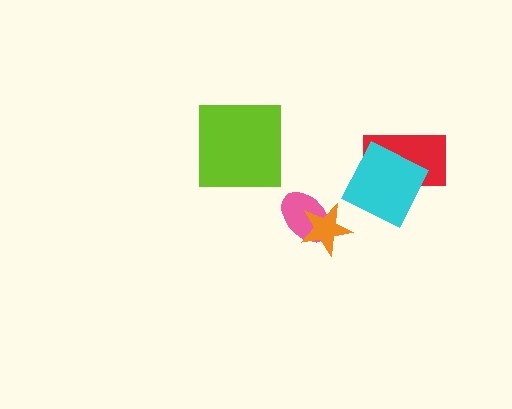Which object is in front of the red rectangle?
The cyan square is in front of the red rectangle.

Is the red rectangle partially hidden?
Yes, it is partially covered by another shape.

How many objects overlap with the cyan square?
1 object overlaps with the cyan square.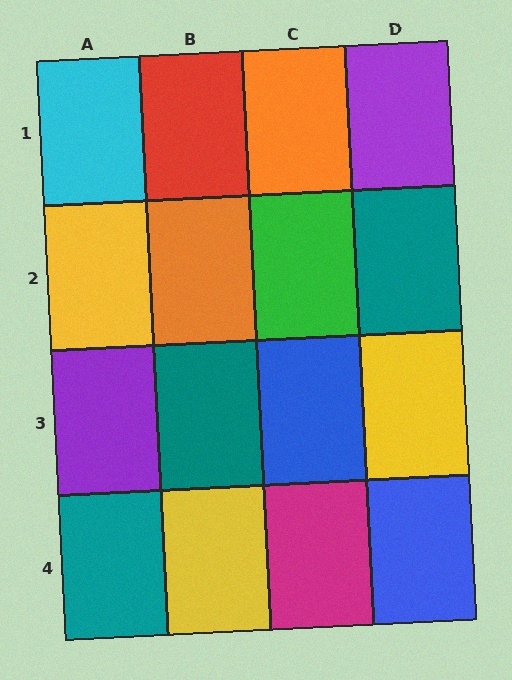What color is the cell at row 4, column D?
Blue.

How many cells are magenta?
1 cell is magenta.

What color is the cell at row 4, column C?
Magenta.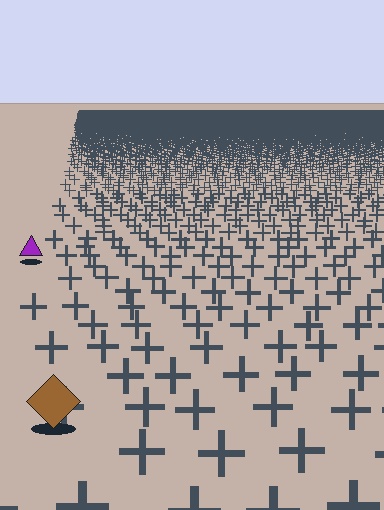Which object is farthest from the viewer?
The purple triangle is farthest from the viewer. It appears smaller and the ground texture around it is denser.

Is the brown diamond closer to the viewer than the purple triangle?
Yes. The brown diamond is closer — you can tell from the texture gradient: the ground texture is coarser near it.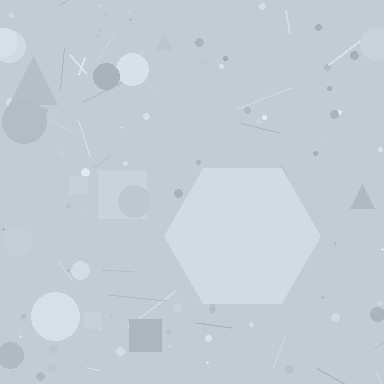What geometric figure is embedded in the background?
A hexagon is embedded in the background.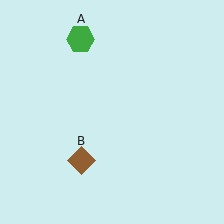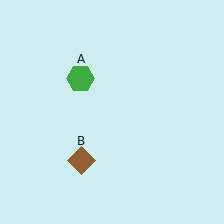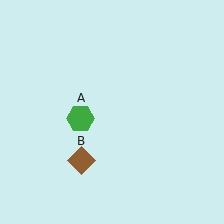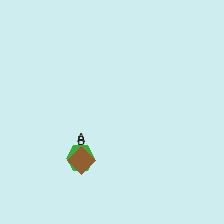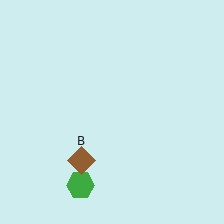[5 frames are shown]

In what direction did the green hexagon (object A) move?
The green hexagon (object A) moved down.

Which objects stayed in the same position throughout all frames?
Brown diamond (object B) remained stationary.